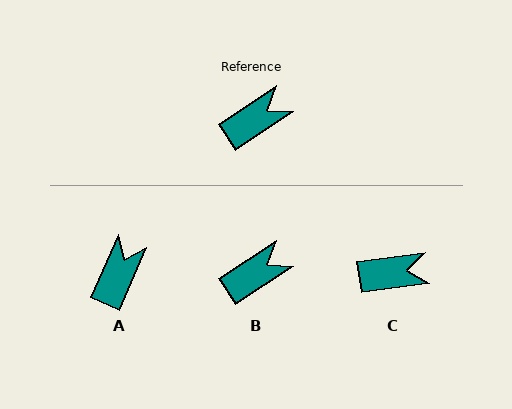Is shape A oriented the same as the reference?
No, it is off by about 33 degrees.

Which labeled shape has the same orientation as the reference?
B.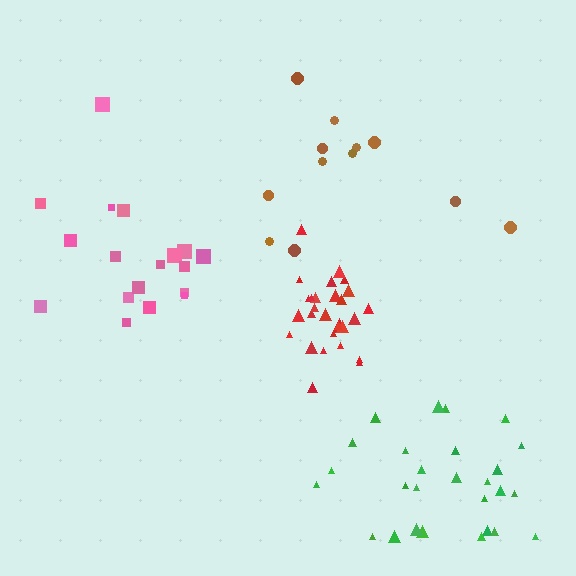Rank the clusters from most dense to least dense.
red, green, pink, brown.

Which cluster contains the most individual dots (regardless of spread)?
Red (29).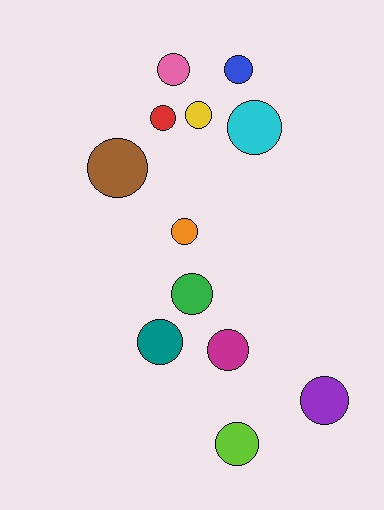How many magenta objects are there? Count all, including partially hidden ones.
There is 1 magenta object.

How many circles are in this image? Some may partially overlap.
There are 12 circles.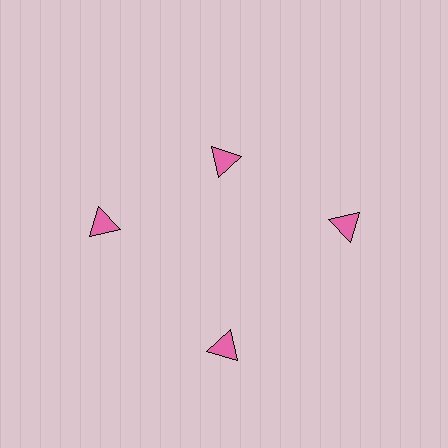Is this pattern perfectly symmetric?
No. The 4 pink triangles are arranged in a ring, but one element near the 12 o'clock position is pulled inward toward the center, breaking the 4-fold rotational symmetry.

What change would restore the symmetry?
The symmetry would be restored by moving it outward, back onto the ring so that all 4 triangles sit at equal angles and equal distance from the center.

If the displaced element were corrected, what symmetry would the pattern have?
It would have 4-fold rotational symmetry — the pattern would map onto itself every 90 degrees.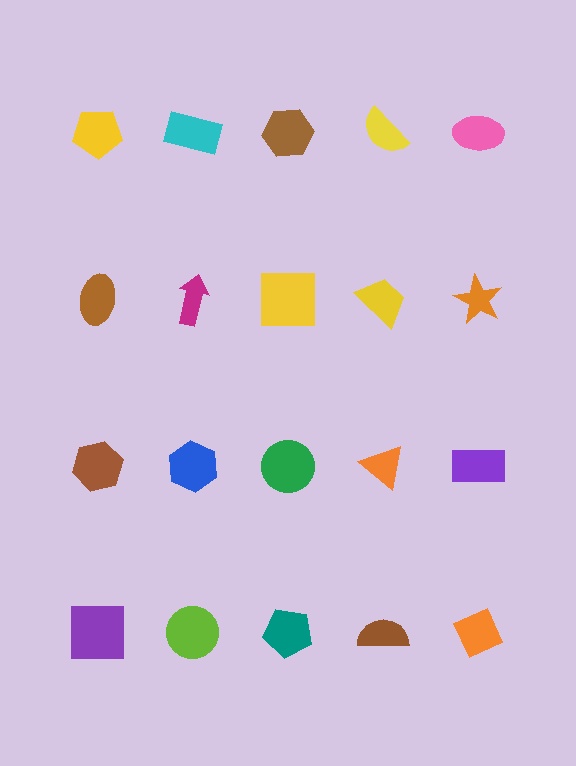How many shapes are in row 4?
5 shapes.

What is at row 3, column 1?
A brown hexagon.